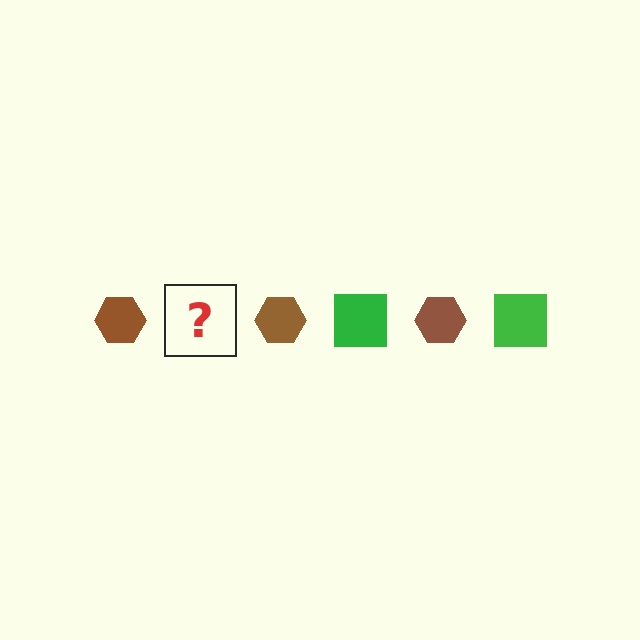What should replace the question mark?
The question mark should be replaced with a green square.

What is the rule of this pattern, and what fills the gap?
The rule is that the pattern alternates between brown hexagon and green square. The gap should be filled with a green square.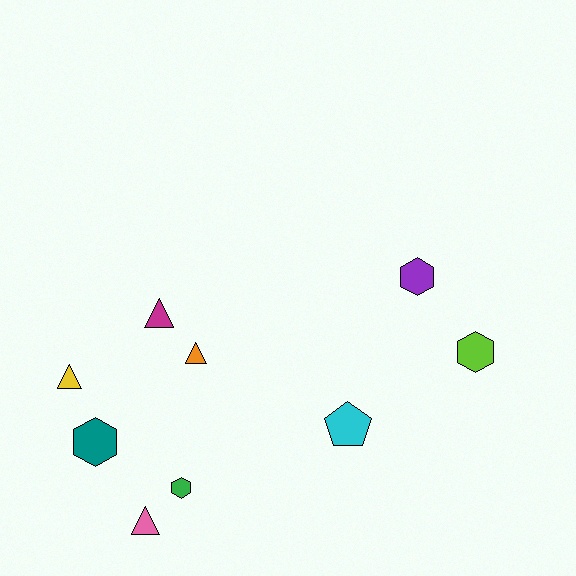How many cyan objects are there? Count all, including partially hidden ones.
There is 1 cyan object.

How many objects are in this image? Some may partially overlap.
There are 9 objects.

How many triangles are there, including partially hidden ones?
There are 4 triangles.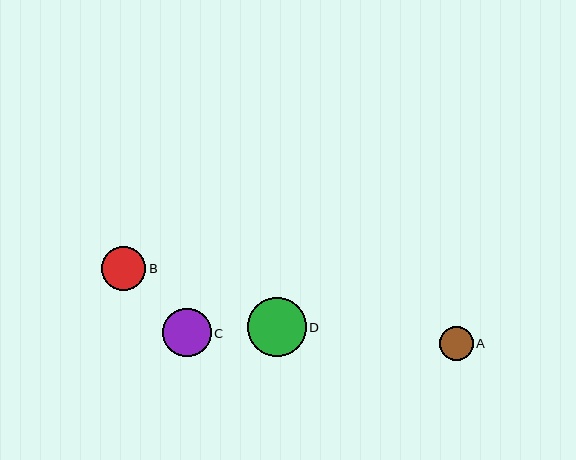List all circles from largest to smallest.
From largest to smallest: D, C, B, A.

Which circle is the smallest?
Circle A is the smallest with a size of approximately 34 pixels.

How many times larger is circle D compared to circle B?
Circle D is approximately 1.3 times the size of circle B.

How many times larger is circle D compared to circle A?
Circle D is approximately 1.7 times the size of circle A.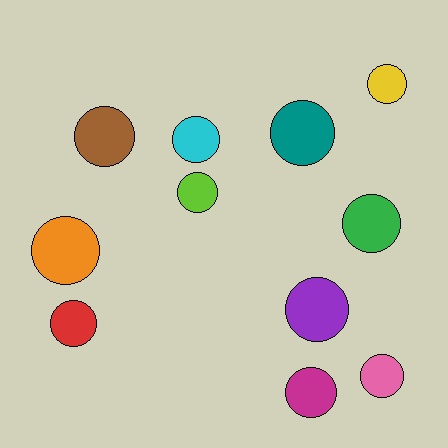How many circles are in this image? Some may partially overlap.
There are 11 circles.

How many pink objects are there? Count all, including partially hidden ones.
There is 1 pink object.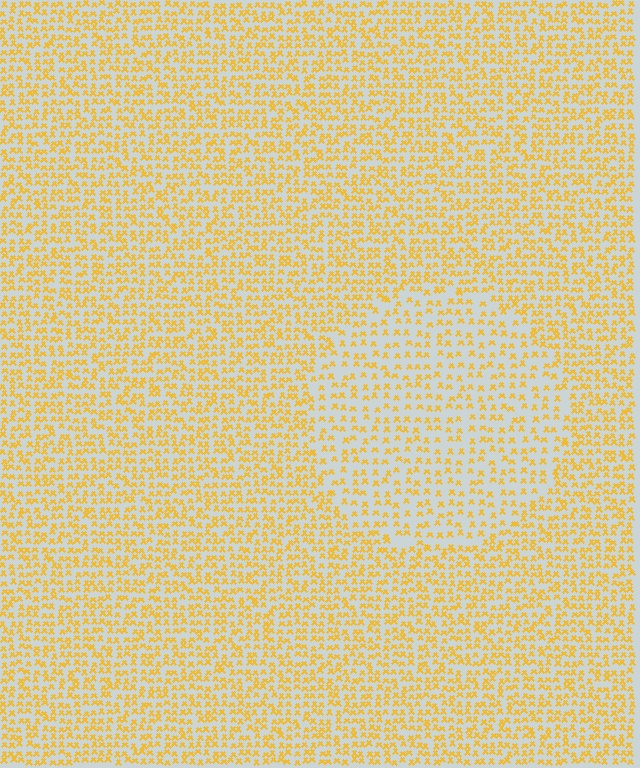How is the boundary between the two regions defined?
The boundary is defined by a change in element density (approximately 1.7x ratio). All elements are the same color, size, and shape.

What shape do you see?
I see a circle.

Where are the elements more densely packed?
The elements are more densely packed outside the circle boundary.